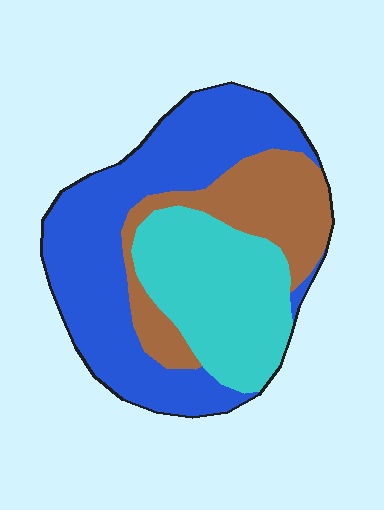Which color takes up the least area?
Brown, at roughly 25%.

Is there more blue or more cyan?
Blue.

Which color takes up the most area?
Blue, at roughly 50%.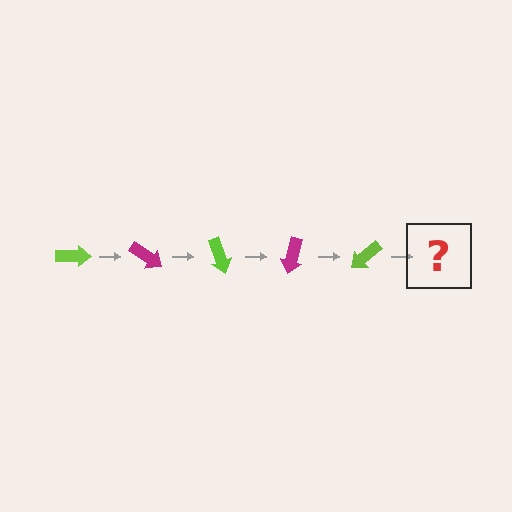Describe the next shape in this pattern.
It should be a magenta arrow, rotated 175 degrees from the start.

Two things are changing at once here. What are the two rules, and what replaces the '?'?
The two rules are that it rotates 35 degrees each step and the color cycles through lime and magenta. The '?' should be a magenta arrow, rotated 175 degrees from the start.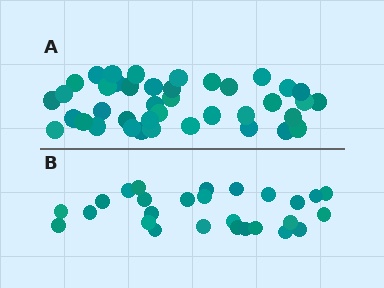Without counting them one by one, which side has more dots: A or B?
Region A (the top region) has more dots.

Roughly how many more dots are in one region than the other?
Region A has approximately 15 more dots than region B.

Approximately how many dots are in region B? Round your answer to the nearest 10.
About 30 dots. (The exact count is 27, which rounds to 30.)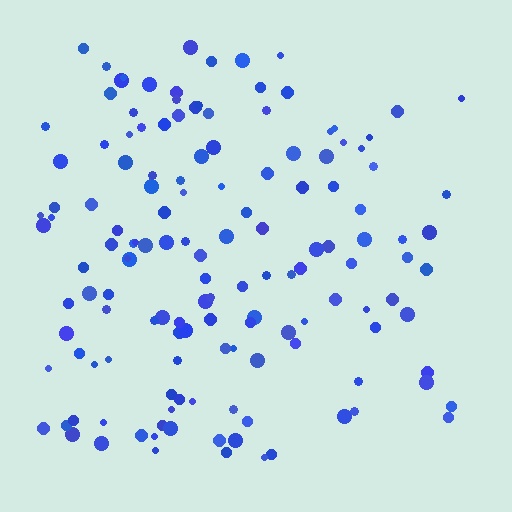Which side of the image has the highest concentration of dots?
The left.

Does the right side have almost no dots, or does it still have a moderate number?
Still a moderate number, just noticeably fewer than the left.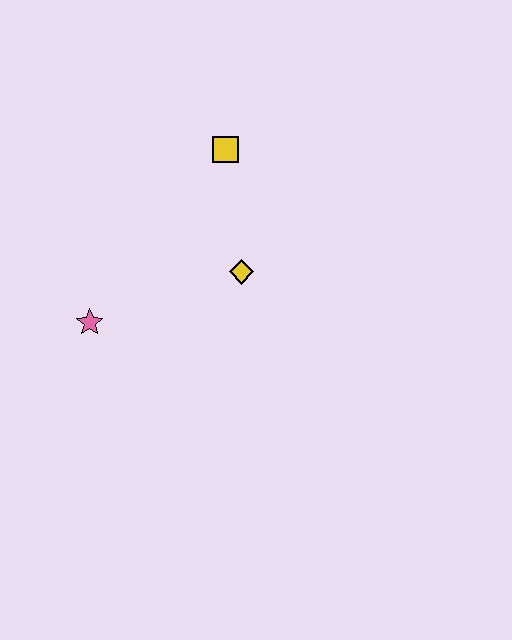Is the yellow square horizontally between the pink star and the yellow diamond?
Yes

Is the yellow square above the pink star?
Yes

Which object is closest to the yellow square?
The yellow diamond is closest to the yellow square.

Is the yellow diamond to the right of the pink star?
Yes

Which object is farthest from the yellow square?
The pink star is farthest from the yellow square.